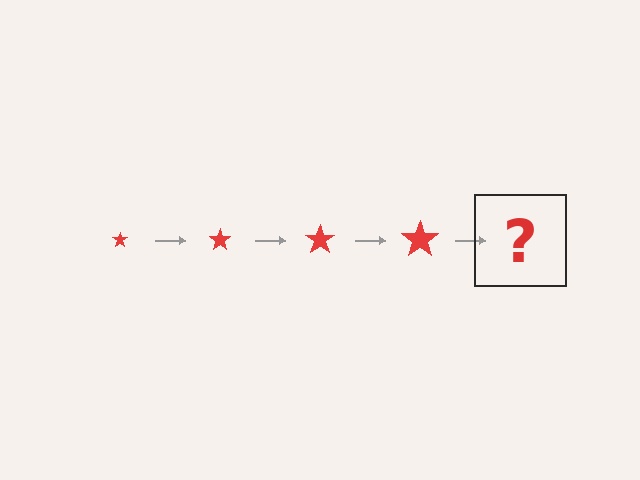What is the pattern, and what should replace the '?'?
The pattern is that the star gets progressively larger each step. The '?' should be a red star, larger than the previous one.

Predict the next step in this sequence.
The next step is a red star, larger than the previous one.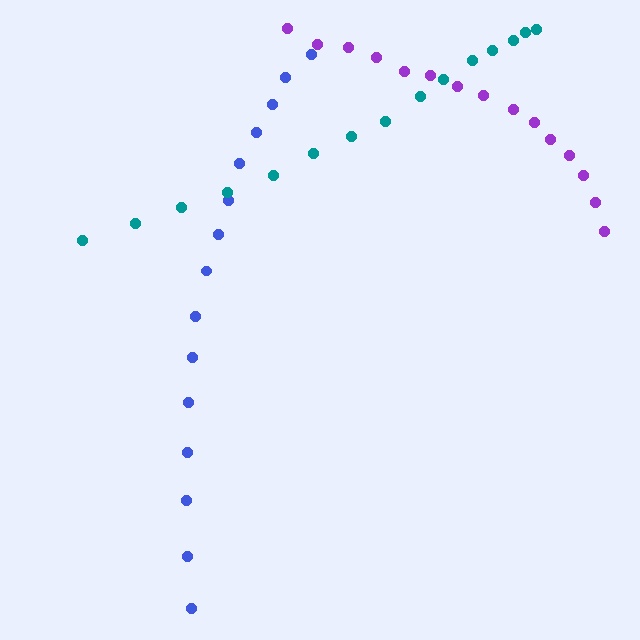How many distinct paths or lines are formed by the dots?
There are 3 distinct paths.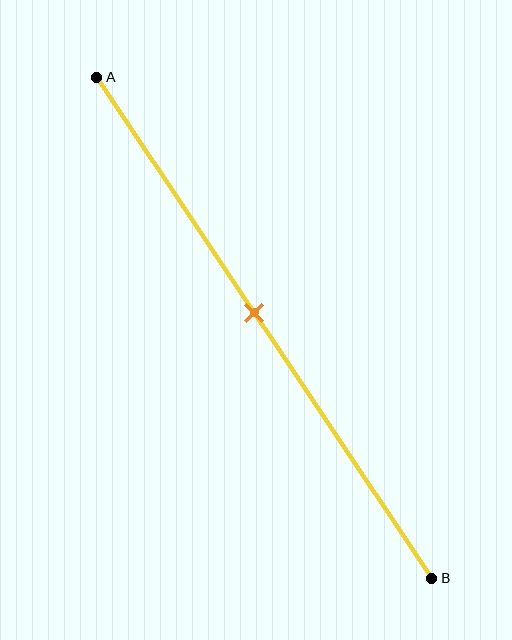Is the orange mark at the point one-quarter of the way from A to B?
No, the mark is at about 45% from A, not at the 25% one-quarter point.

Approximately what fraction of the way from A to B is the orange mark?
The orange mark is approximately 45% of the way from A to B.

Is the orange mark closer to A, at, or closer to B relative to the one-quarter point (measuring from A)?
The orange mark is closer to point B than the one-quarter point of segment AB.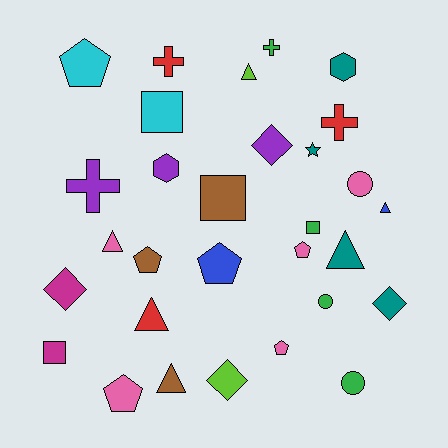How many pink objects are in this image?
There are 5 pink objects.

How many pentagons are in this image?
There are 6 pentagons.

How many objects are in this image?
There are 30 objects.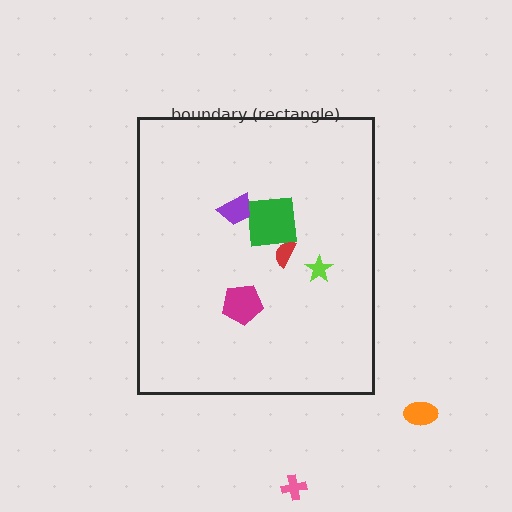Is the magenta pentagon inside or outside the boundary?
Inside.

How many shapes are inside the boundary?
5 inside, 2 outside.